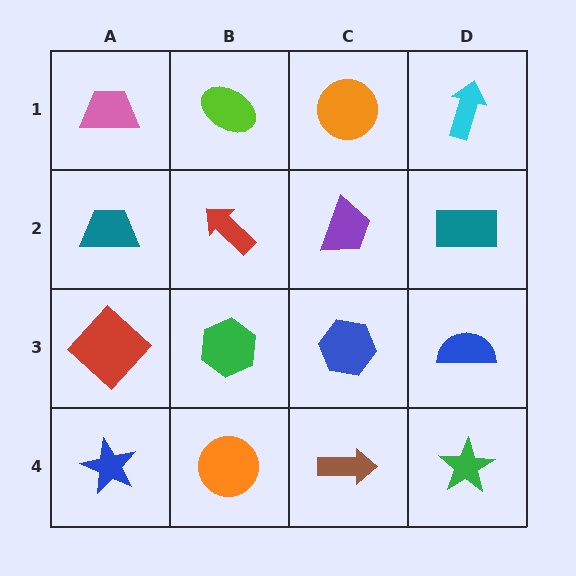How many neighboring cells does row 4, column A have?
2.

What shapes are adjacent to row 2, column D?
A cyan arrow (row 1, column D), a blue semicircle (row 3, column D), a purple trapezoid (row 2, column C).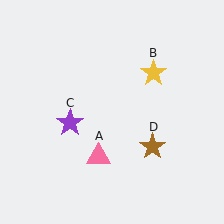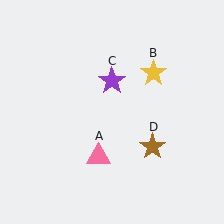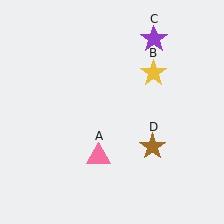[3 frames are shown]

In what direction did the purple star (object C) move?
The purple star (object C) moved up and to the right.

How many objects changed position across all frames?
1 object changed position: purple star (object C).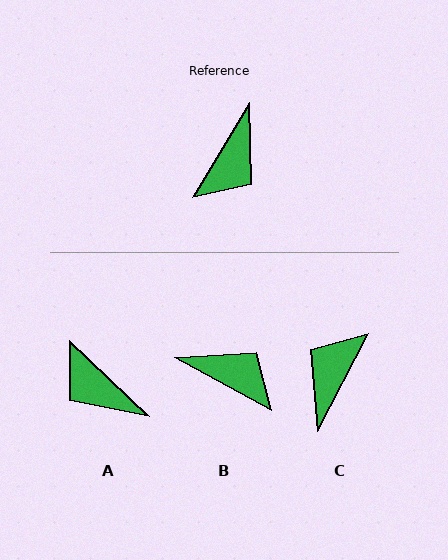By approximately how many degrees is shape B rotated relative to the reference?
Approximately 92 degrees counter-clockwise.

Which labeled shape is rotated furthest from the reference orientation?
C, about 177 degrees away.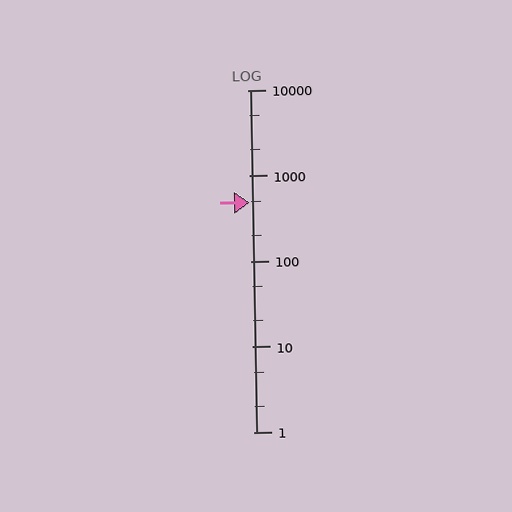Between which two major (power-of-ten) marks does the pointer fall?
The pointer is between 100 and 1000.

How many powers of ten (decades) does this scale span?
The scale spans 4 decades, from 1 to 10000.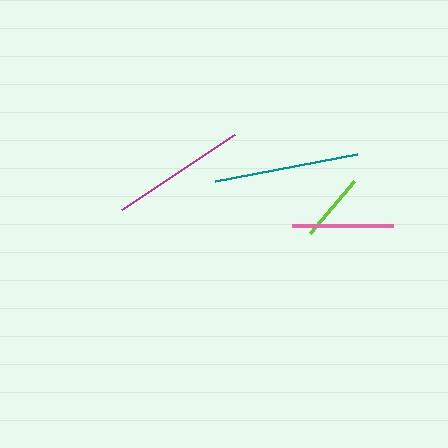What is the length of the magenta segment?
The magenta segment is approximately 137 pixels long.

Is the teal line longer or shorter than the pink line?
The teal line is longer than the pink line.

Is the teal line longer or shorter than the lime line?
The teal line is longer than the lime line.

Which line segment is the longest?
The teal line is the longest at approximately 145 pixels.